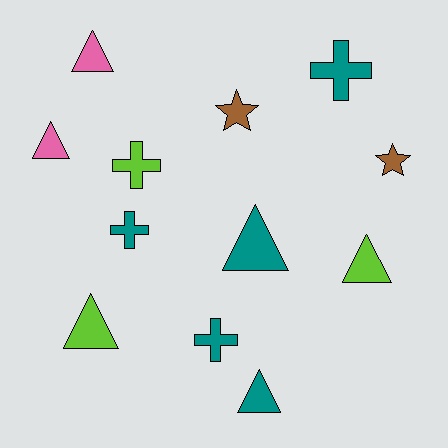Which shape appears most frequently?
Triangle, with 6 objects.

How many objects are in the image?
There are 12 objects.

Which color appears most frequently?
Teal, with 5 objects.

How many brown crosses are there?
There are no brown crosses.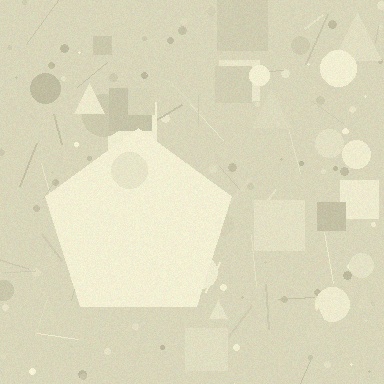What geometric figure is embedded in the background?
A pentagon is embedded in the background.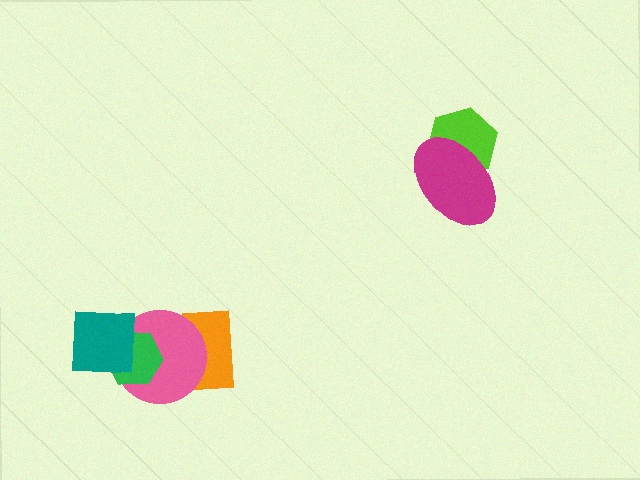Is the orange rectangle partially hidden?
Yes, it is partially covered by another shape.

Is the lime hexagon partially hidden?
Yes, it is partially covered by another shape.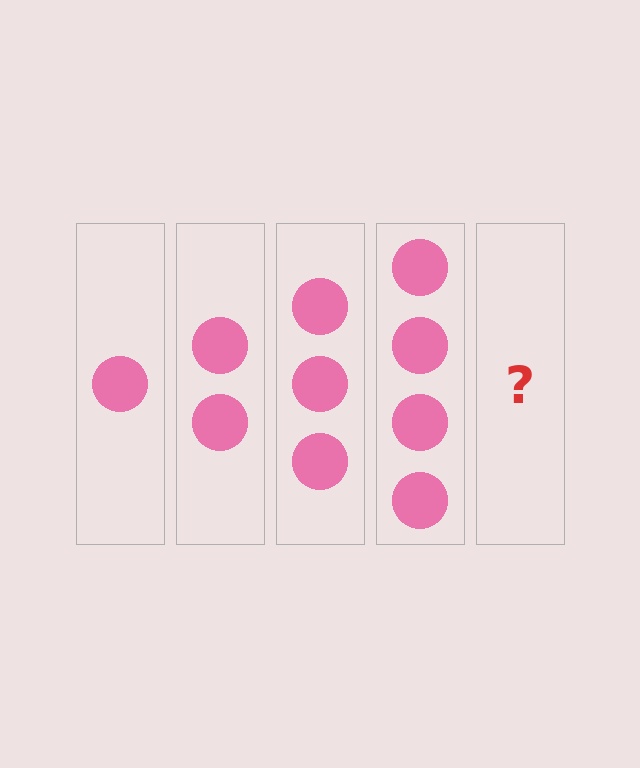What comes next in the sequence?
The next element should be 5 circles.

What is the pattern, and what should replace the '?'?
The pattern is that each step adds one more circle. The '?' should be 5 circles.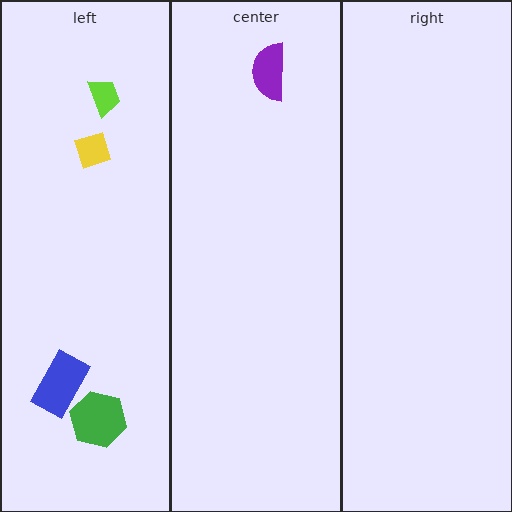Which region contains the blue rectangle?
The left region.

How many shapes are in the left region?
4.